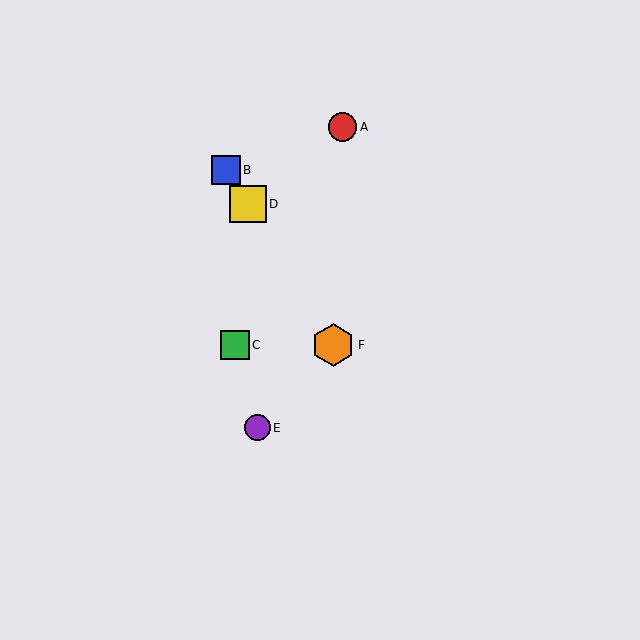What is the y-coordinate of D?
Object D is at y≈204.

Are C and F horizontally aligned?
Yes, both are at y≈345.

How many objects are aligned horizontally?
2 objects (C, F) are aligned horizontally.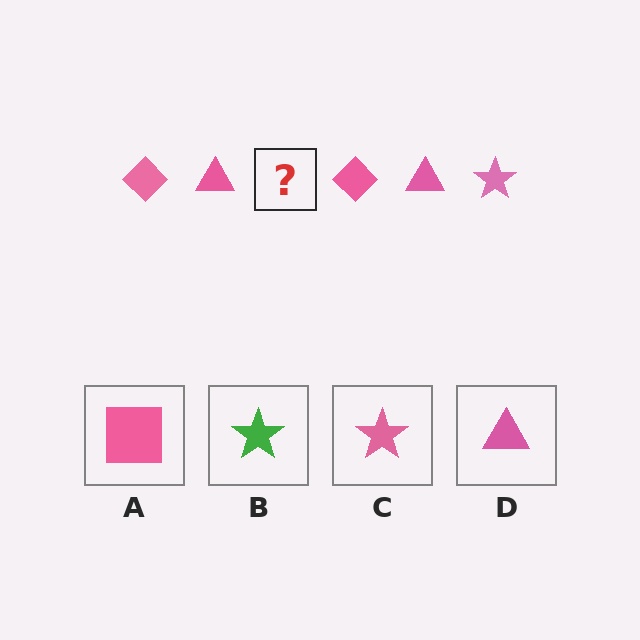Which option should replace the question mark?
Option C.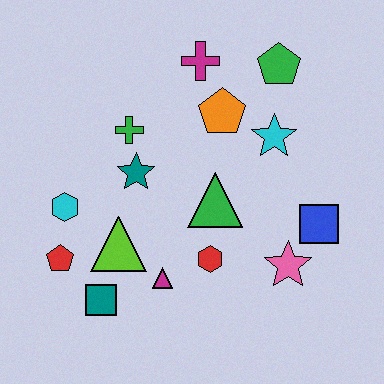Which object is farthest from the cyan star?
The red pentagon is farthest from the cyan star.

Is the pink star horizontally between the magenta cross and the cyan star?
No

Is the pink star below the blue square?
Yes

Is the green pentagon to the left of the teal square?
No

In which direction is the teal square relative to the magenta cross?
The teal square is below the magenta cross.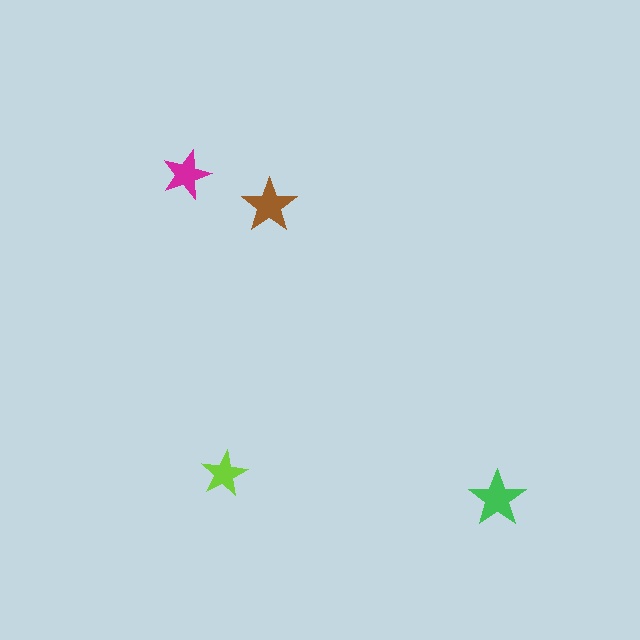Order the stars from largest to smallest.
the green one, the brown one, the magenta one, the lime one.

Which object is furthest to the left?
The magenta star is leftmost.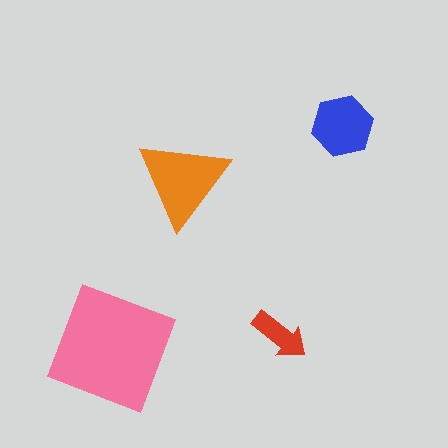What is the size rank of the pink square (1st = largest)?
1st.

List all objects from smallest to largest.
The red arrow, the blue hexagon, the orange triangle, the pink square.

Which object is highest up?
The blue hexagon is topmost.